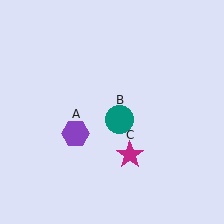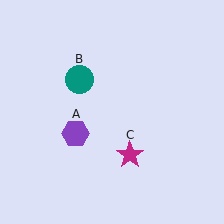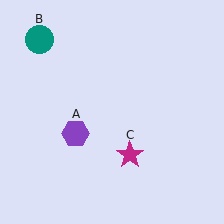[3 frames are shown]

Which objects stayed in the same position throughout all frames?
Purple hexagon (object A) and magenta star (object C) remained stationary.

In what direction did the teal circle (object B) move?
The teal circle (object B) moved up and to the left.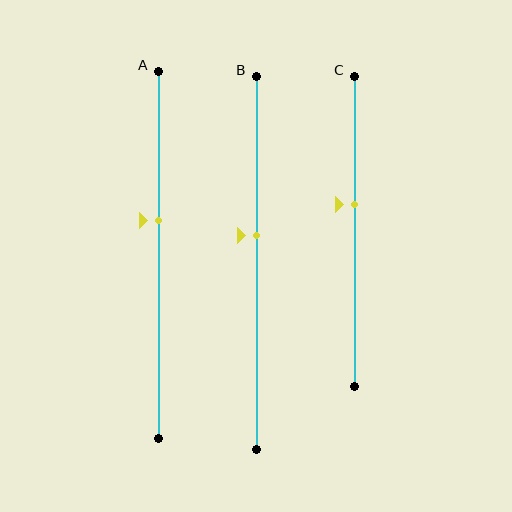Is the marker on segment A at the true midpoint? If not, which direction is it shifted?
No, the marker on segment A is shifted upward by about 9% of the segment length.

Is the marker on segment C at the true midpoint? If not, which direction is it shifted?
No, the marker on segment C is shifted upward by about 9% of the segment length.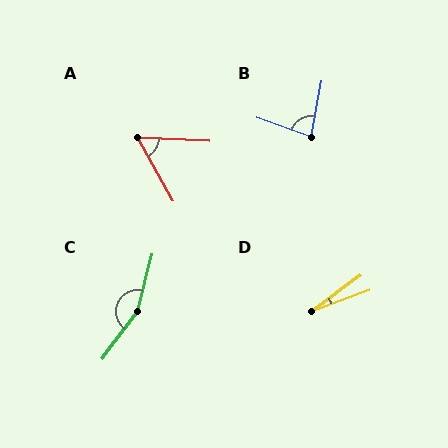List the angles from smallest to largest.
D (16°), A (58°), B (82°), C (158°).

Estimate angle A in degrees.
Approximately 58 degrees.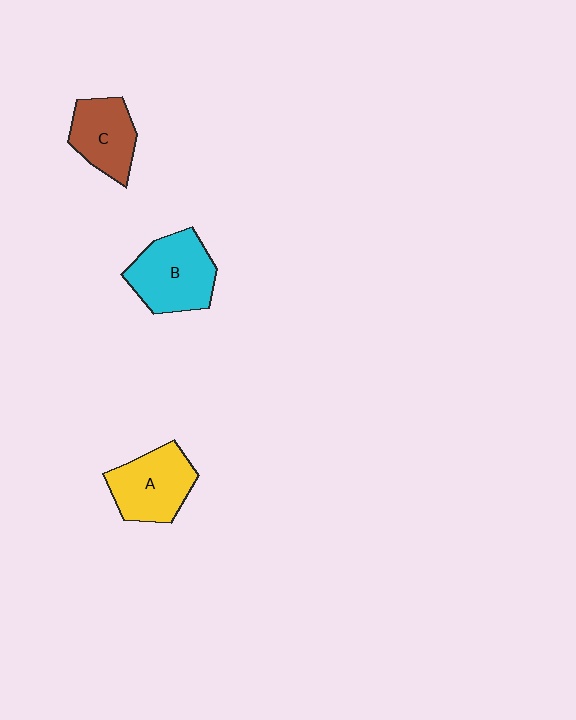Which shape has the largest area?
Shape B (cyan).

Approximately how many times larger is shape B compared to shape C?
Approximately 1.3 times.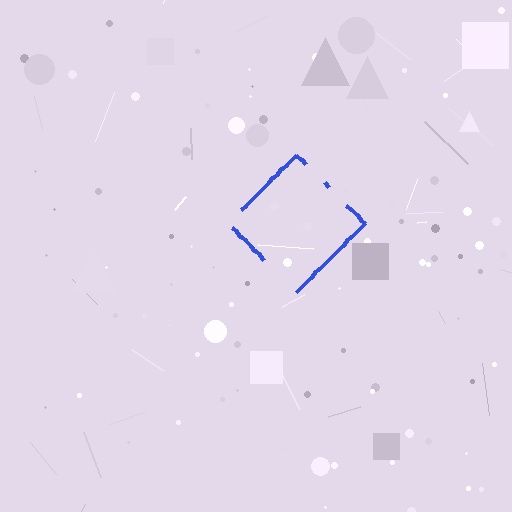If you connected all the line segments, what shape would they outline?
They would outline a diamond.